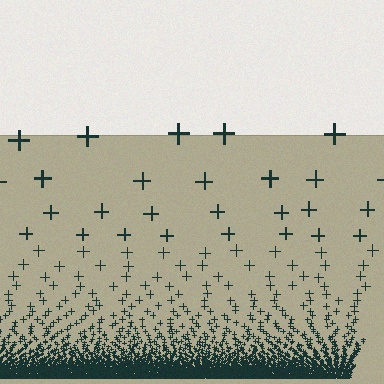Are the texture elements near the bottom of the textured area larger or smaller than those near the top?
Smaller. The gradient is inverted — elements near the bottom are smaller and denser.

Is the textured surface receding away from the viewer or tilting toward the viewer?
The surface appears to tilt toward the viewer. Texture elements get larger and sparser toward the top.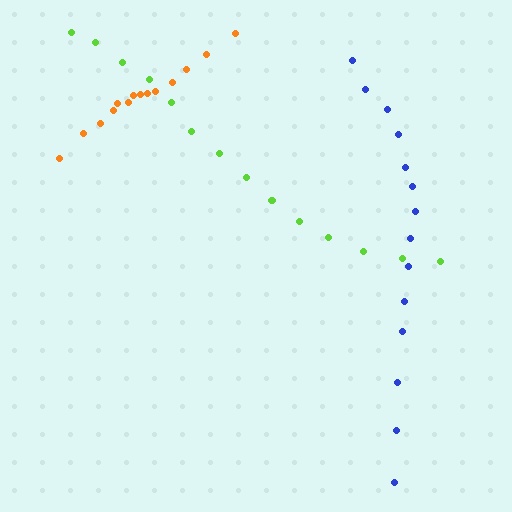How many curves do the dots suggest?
There are 3 distinct paths.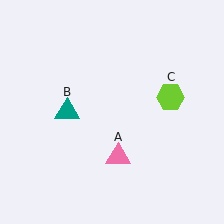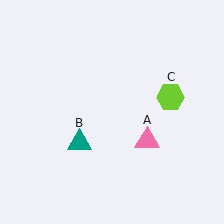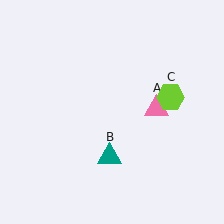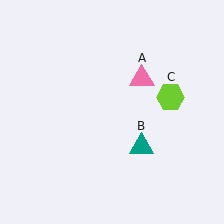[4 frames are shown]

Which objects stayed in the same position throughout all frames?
Lime hexagon (object C) remained stationary.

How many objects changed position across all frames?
2 objects changed position: pink triangle (object A), teal triangle (object B).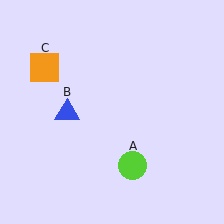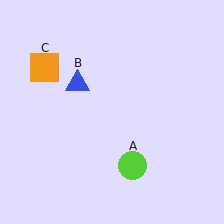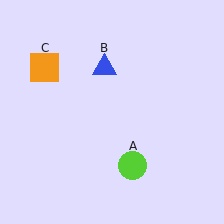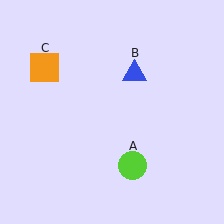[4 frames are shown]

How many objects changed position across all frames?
1 object changed position: blue triangle (object B).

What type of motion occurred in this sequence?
The blue triangle (object B) rotated clockwise around the center of the scene.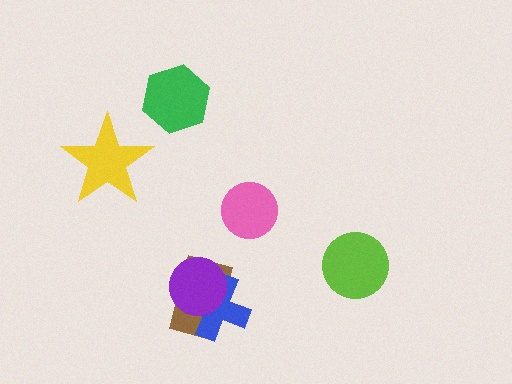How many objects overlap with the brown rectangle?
2 objects overlap with the brown rectangle.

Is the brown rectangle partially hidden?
Yes, it is partially covered by another shape.